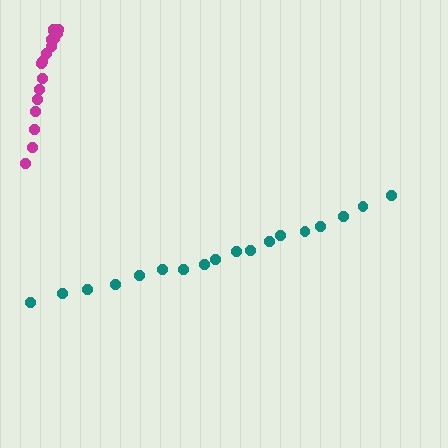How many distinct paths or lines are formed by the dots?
There are 2 distinct paths.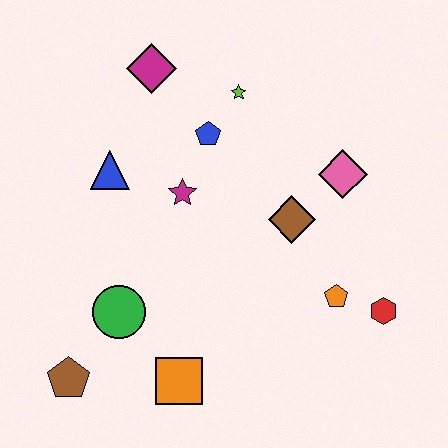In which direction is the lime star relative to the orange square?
The lime star is above the orange square.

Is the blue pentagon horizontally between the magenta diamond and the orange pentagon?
Yes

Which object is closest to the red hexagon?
The orange pentagon is closest to the red hexagon.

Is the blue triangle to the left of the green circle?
Yes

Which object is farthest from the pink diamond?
The brown pentagon is farthest from the pink diamond.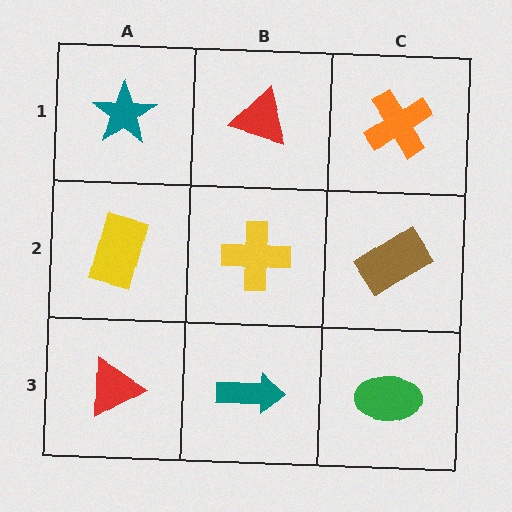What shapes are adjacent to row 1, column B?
A yellow cross (row 2, column B), a teal star (row 1, column A), an orange cross (row 1, column C).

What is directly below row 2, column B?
A teal arrow.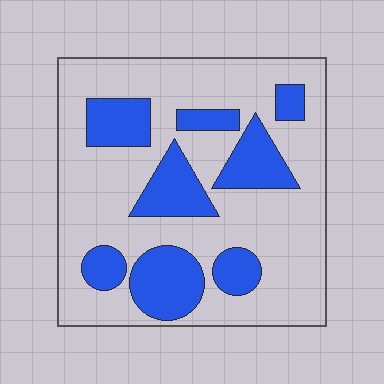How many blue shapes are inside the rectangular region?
8.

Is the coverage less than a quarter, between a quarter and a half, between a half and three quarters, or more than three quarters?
Between a quarter and a half.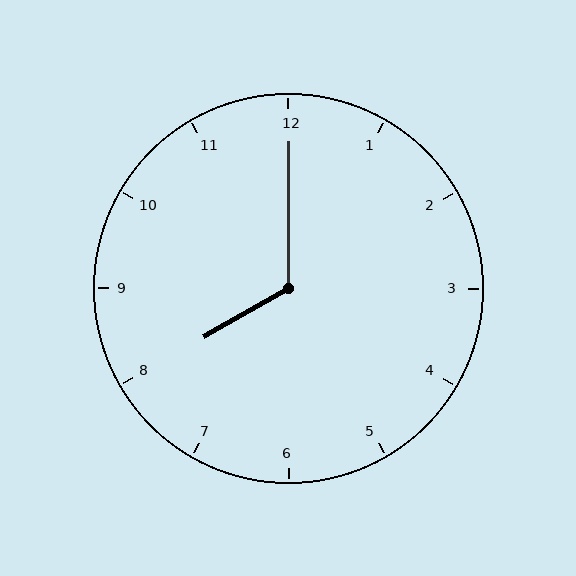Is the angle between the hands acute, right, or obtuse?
It is obtuse.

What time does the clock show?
8:00.